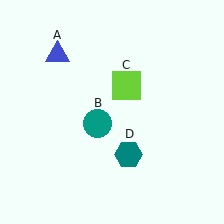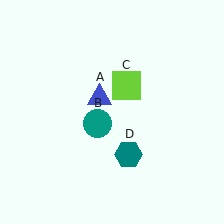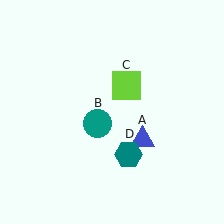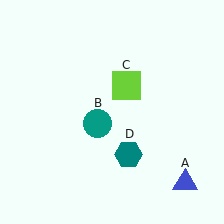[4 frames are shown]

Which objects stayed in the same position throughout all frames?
Teal circle (object B) and lime square (object C) and teal hexagon (object D) remained stationary.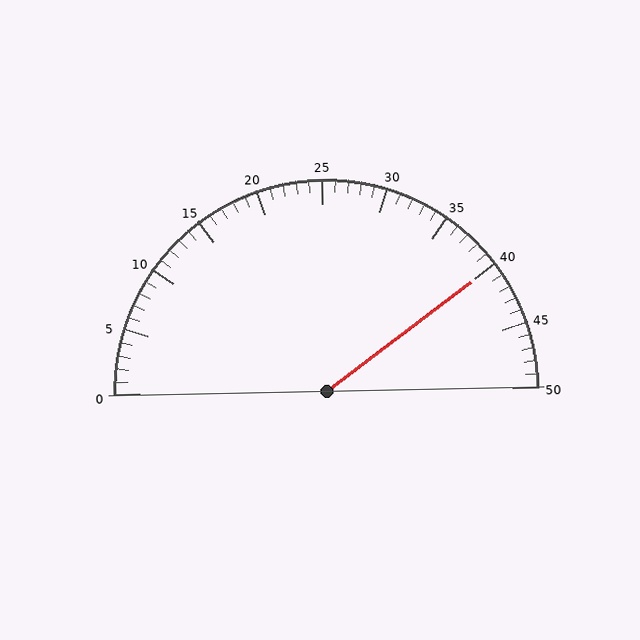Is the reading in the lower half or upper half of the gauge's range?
The reading is in the upper half of the range (0 to 50).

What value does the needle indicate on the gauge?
The needle indicates approximately 40.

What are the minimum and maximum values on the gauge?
The gauge ranges from 0 to 50.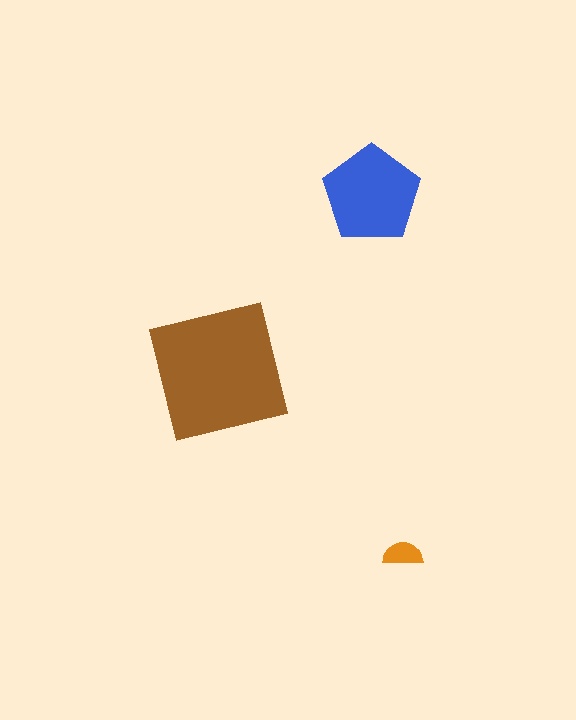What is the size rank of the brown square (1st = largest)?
1st.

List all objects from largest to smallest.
The brown square, the blue pentagon, the orange semicircle.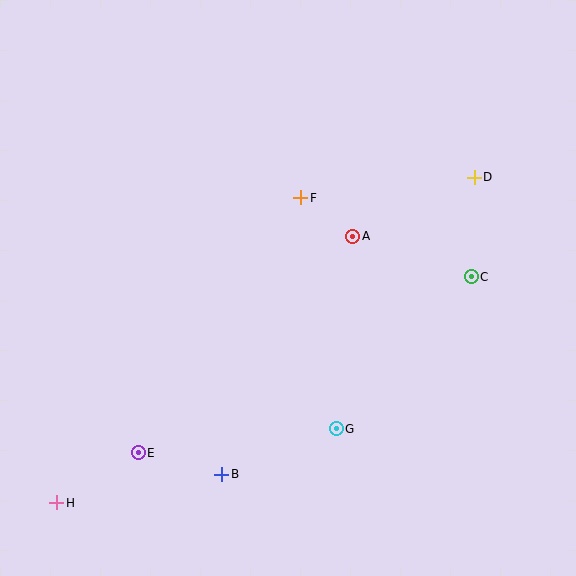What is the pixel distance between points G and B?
The distance between G and B is 123 pixels.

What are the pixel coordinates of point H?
Point H is at (57, 503).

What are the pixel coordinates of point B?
Point B is at (222, 474).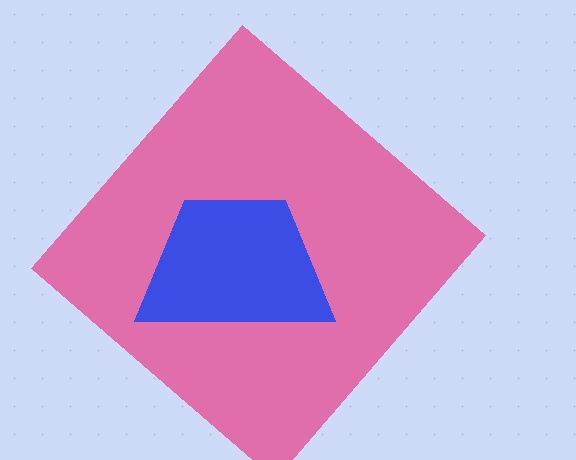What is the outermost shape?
The pink diamond.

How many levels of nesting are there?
2.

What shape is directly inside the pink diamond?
The blue trapezoid.